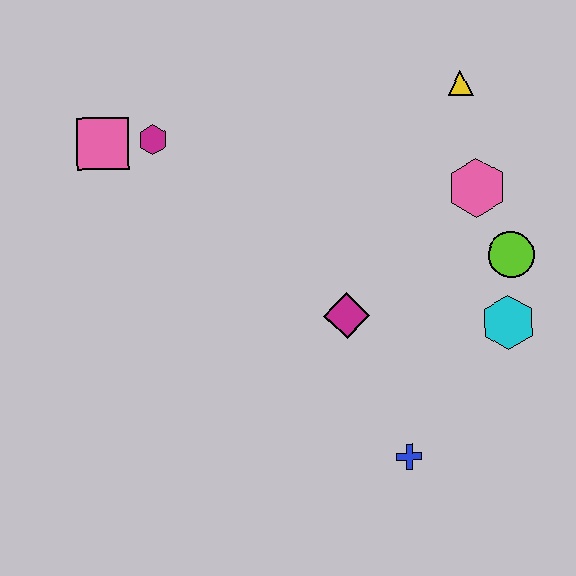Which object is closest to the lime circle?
The cyan hexagon is closest to the lime circle.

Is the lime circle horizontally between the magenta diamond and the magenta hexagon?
No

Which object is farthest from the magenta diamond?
The pink square is farthest from the magenta diamond.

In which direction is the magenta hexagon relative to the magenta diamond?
The magenta hexagon is to the left of the magenta diamond.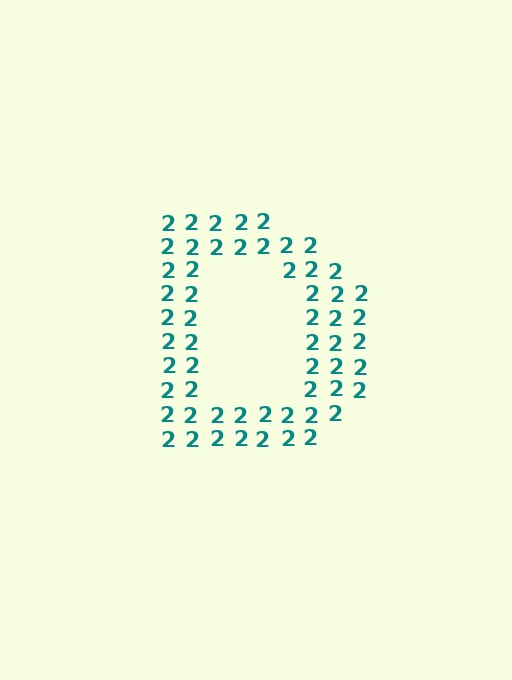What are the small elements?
The small elements are digit 2's.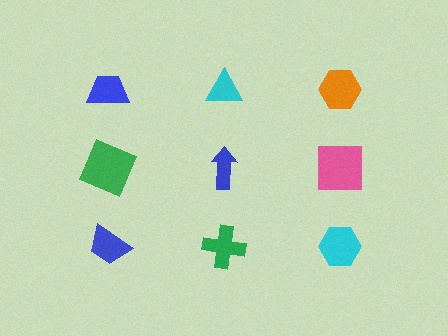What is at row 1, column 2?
A cyan triangle.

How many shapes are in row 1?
3 shapes.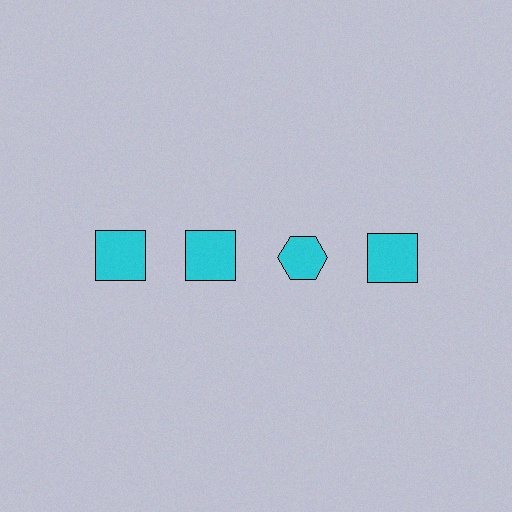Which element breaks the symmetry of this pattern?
The cyan hexagon in the top row, center column breaks the symmetry. All other shapes are cyan squares.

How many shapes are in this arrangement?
There are 4 shapes arranged in a grid pattern.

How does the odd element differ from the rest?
It has a different shape: hexagon instead of square.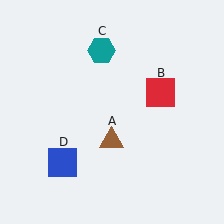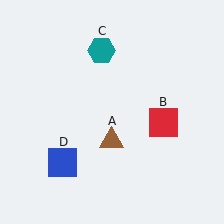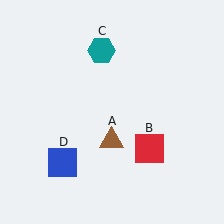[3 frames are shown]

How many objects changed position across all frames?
1 object changed position: red square (object B).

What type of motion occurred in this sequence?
The red square (object B) rotated clockwise around the center of the scene.